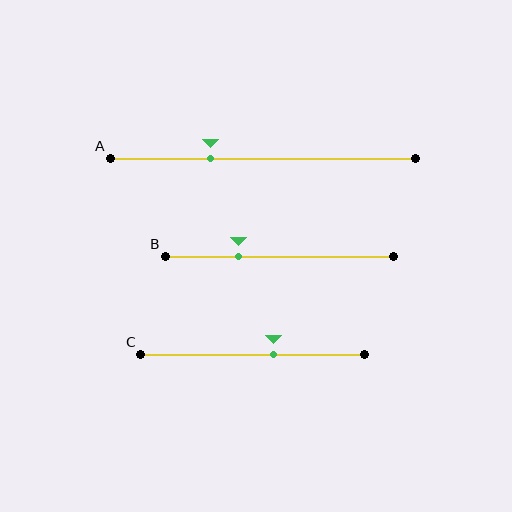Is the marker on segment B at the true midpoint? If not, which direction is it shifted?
No, the marker on segment B is shifted to the left by about 18% of the segment length.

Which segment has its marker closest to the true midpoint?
Segment C has its marker closest to the true midpoint.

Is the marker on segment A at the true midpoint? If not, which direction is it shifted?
No, the marker on segment A is shifted to the left by about 17% of the segment length.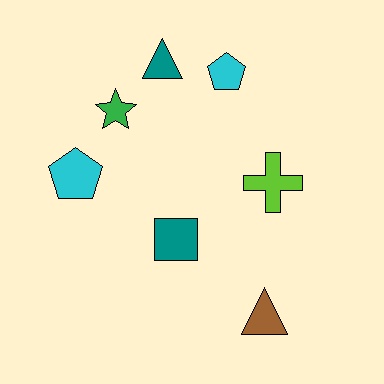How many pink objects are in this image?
There are no pink objects.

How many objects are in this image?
There are 7 objects.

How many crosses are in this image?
There is 1 cross.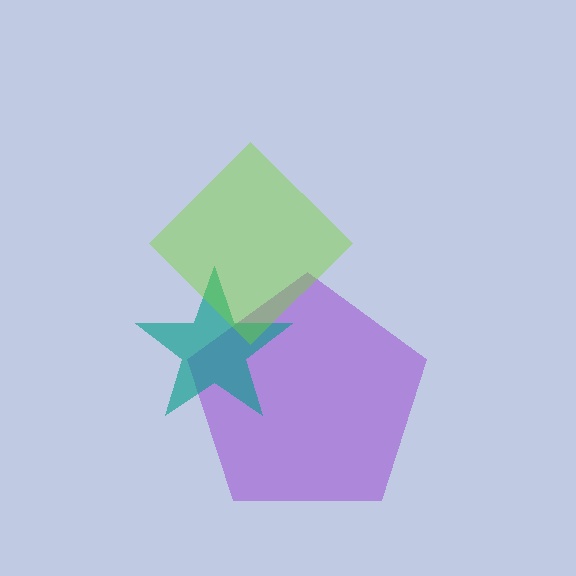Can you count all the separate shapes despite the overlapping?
Yes, there are 3 separate shapes.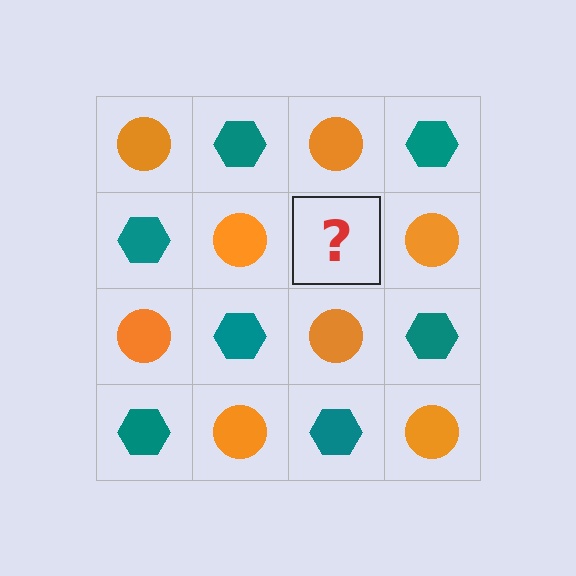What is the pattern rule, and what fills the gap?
The rule is that it alternates orange circle and teal hexagon in a checkerboard pattern. The gap should be filled with a teal hexagon.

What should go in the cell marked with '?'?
The missing cell should contain a teal hexagon.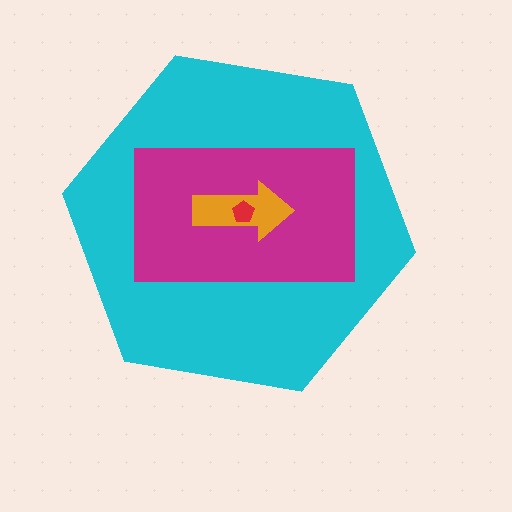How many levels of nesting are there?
4.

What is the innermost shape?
The red pentagon.